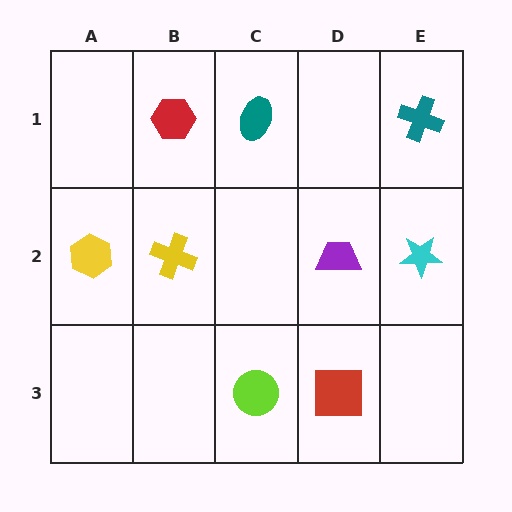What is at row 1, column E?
A teal cross.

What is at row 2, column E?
A cyan star.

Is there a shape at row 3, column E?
No, that cell is empty.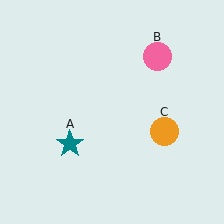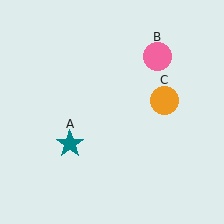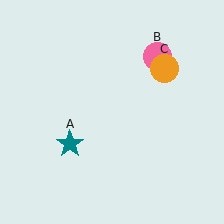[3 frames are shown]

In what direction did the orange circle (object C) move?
The orange circle (object C) moved up.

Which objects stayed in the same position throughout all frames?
Teal star (object A) and pink circle (object B) remained stationary.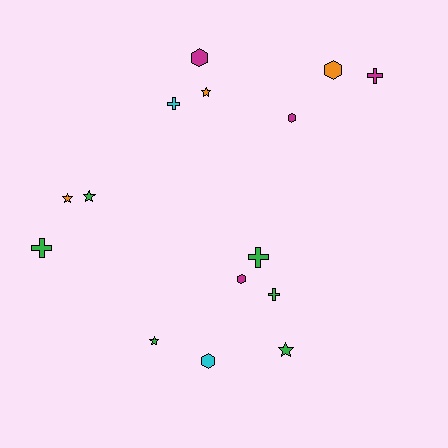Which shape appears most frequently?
Hexagon, with 5 objects.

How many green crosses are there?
There are 3 green crosses.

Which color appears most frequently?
Green, with 6 objects.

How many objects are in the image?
There are 15 objects.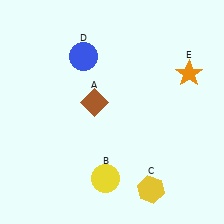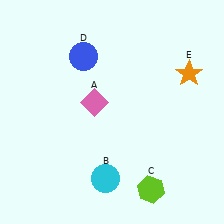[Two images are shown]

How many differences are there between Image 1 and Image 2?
There are 3 differences between the two images.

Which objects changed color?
A changed from brown to pink. B changed from yellow to cyan. C changed from yellow to lime.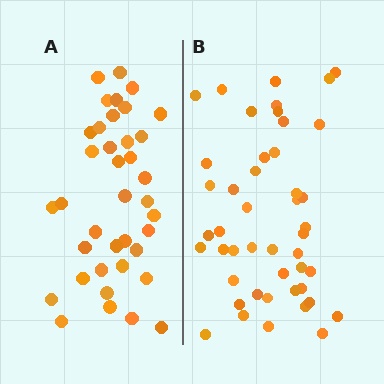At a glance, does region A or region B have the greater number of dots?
Region B (the right region) has more dots.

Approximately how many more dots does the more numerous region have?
Region B has roughly 8 or so more dots than region A.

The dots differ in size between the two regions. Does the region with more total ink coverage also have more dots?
No. Region A has more total ink coverage because its dots are larger, but region B actually contains more individual dots. Total area can be misleading — the number of items is what matters here.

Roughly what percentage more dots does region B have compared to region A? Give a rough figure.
About 20% more.